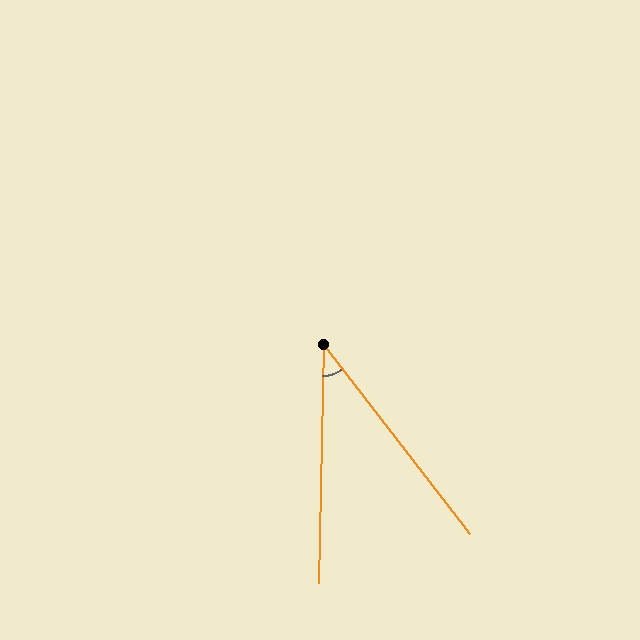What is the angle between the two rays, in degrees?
Approximately 39 degrees.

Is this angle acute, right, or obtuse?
It is acute.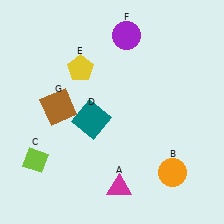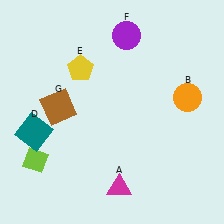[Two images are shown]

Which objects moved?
The objects that moved are: the orange circle (B), the teal square (D).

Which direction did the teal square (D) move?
The teal square (D) moved left.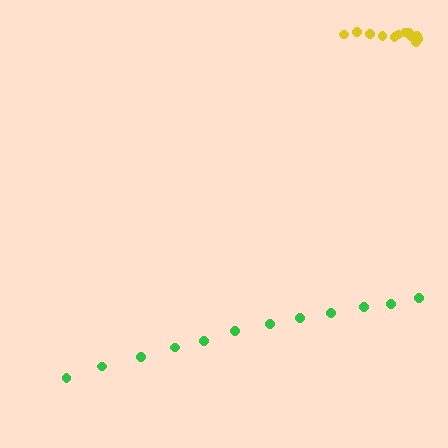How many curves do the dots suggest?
There are 2 distinct paths.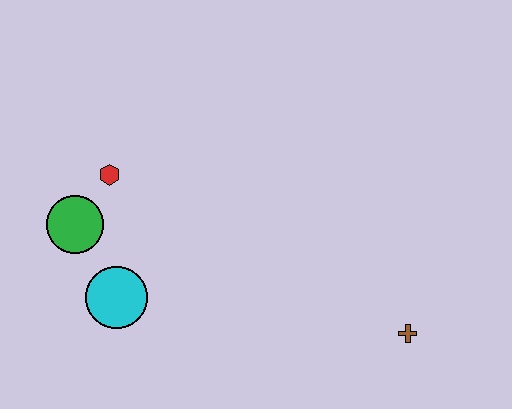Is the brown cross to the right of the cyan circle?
Yes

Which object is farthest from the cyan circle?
The brown cross is farthest from the cyan circle.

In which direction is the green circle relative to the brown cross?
The green circle is to the left of the brown cross.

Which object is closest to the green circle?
The red hexagon is closest to the green circle.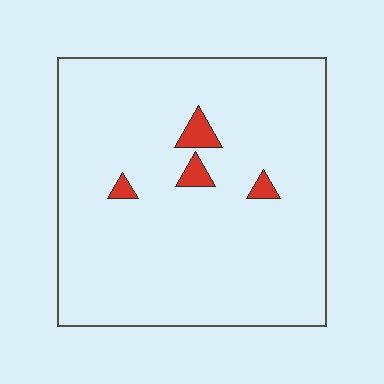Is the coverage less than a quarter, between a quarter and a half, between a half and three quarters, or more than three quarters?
Less than a quarter.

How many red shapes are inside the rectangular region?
4.